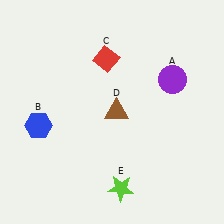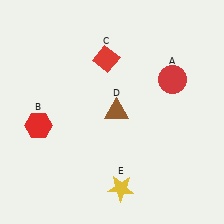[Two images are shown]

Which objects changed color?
A changed from purple to red. B changed from blue to red. E changed from lime to yellow.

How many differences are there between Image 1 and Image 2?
There are 3 differences between the two images.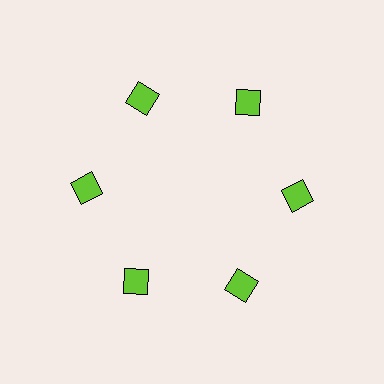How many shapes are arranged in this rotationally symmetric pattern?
There are 6 shapes, arranged in 6 groups of 1.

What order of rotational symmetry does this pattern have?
This pattern has 6-fold rotational symmetry.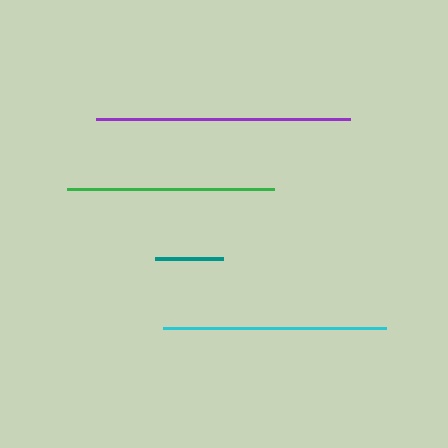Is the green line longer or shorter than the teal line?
The green line is longer than the teal line.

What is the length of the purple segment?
The purple segment is approximately 254 pixels long.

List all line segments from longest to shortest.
From longest to shortest: purple, cyan, green, teal.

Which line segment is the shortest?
The teal line is the shortest at approximately 68 pixels.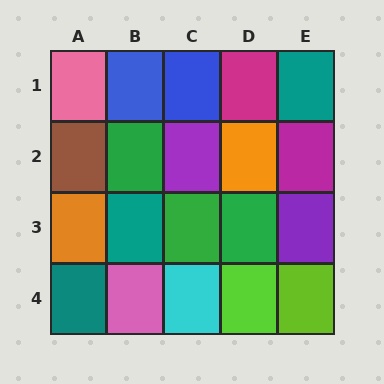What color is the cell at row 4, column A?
Teal.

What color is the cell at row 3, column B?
Teal.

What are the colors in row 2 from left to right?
Brown, green, purple, orange, magenta.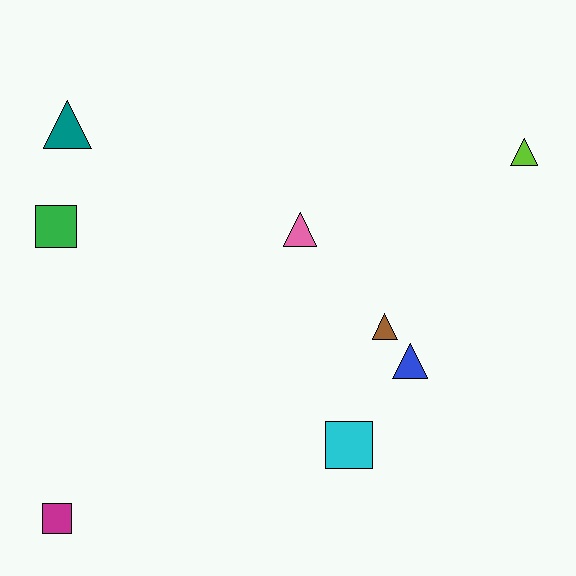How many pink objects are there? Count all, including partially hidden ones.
There is 1 pink object.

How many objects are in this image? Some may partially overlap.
There are 8 objects.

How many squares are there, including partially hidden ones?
There are 3 squares.